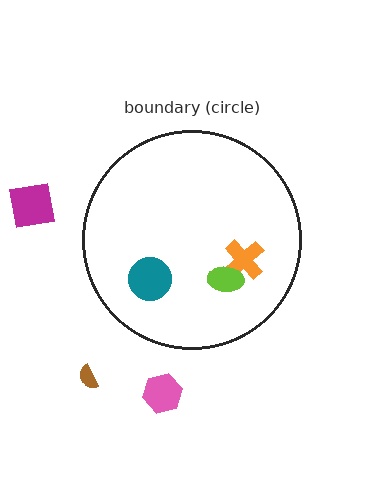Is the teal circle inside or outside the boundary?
Inside.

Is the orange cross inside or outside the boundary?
Inside.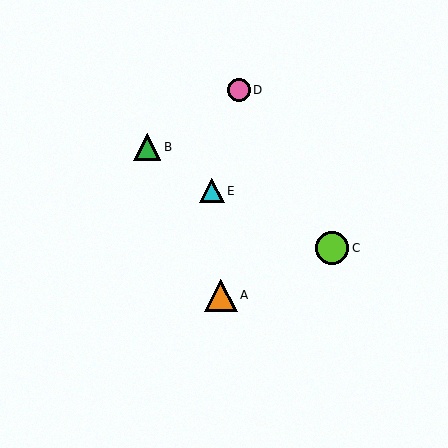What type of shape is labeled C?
Shape C is a lime circle.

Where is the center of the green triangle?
The center of the green triangle is at (147, 147).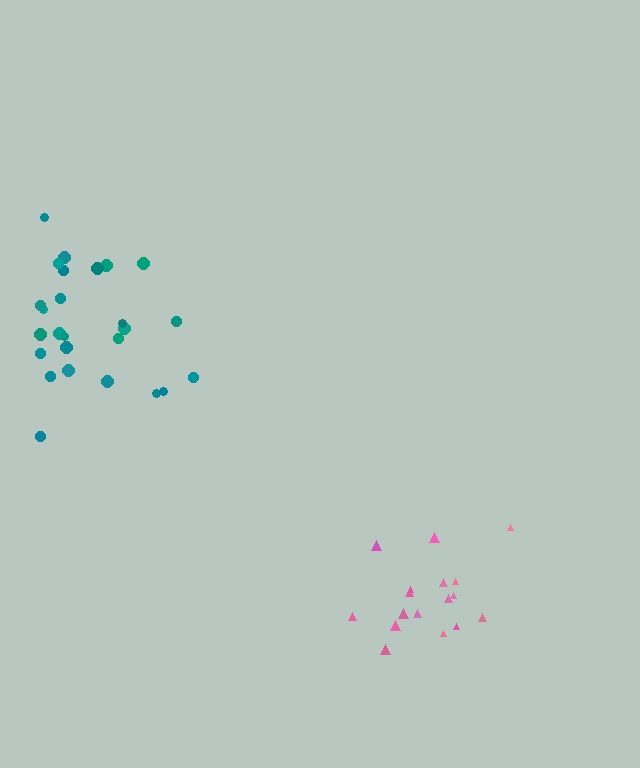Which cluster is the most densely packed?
Pink.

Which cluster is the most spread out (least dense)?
Teal.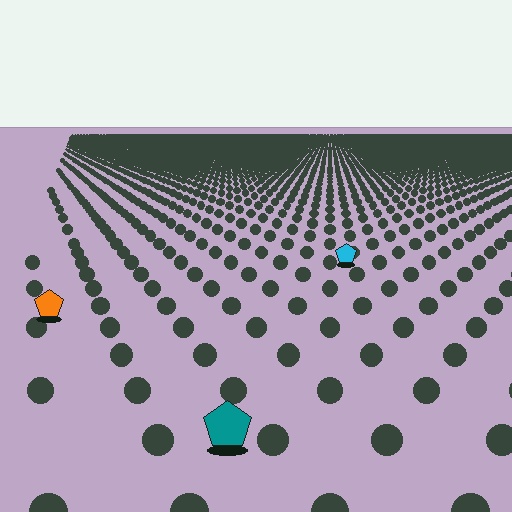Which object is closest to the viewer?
The teal pentagon is closest. The texture marks near it are larger and more spread out.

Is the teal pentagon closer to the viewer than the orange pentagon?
Yes. The teal pentagon is closer — you can tell from the texture gradient: the ground texture is coarser near it.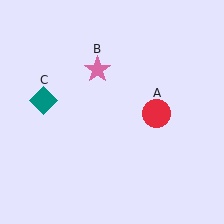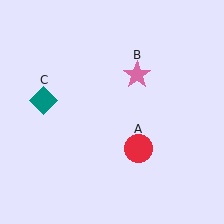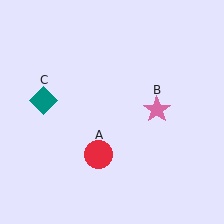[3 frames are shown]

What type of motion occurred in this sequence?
The red circle (object A), pink star (object B) rotated clockwise around the center of the scene.